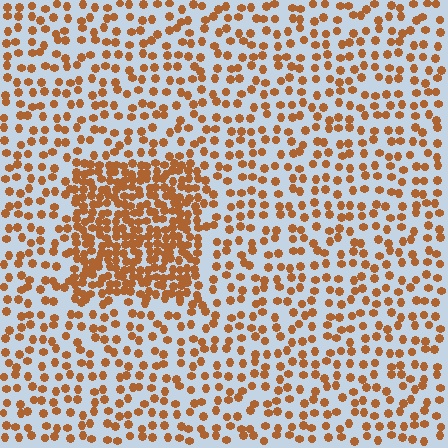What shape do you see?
I see a rectangle.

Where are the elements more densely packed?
The elements are more densely packed inside the rectangle boundary.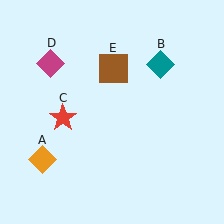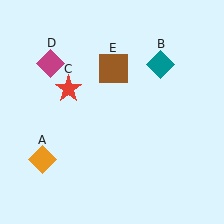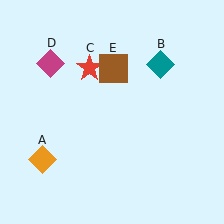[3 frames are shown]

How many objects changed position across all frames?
1 object changed position: red star (object C).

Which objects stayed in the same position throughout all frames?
Orange diamond (object A) and teal diamond (object B) and magenta diamond (object D) and brown square (object E) remained stationary.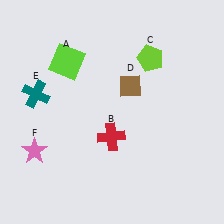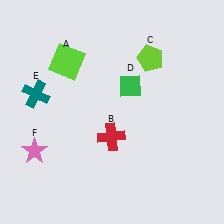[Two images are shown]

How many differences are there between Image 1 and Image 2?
There is 1 difference between the two images.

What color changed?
The diamond (D) changed from brown in Image 1 to green in Image 2.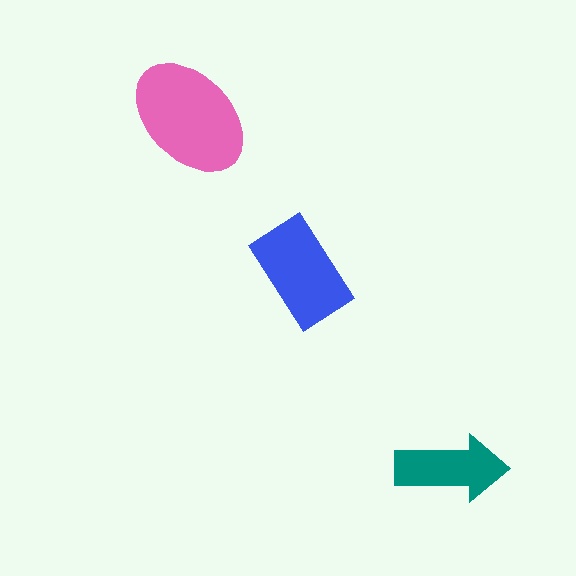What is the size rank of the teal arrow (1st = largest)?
3rd.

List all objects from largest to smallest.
The pink ellipse, the blue rectangle, the teal arrow.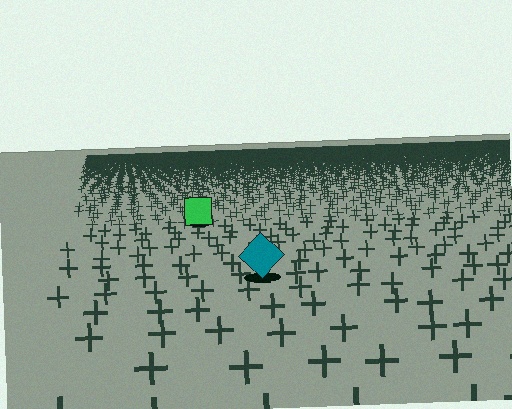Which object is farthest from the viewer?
The green square is farthest from the viewer. It appears smaller and the ground texture around it is denser.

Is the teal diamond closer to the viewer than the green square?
Yes. The teal diamond is closer — you can tell from the texture gradient: the ground texture is coarser near it.